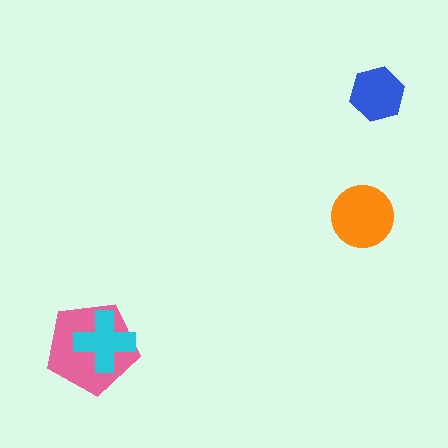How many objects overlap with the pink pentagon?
1 object overlaps with the pink pentagon.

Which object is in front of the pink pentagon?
The cyan cross is in front of the pink pentagon.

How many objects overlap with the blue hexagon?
0 objects overlap with the blue hexagon.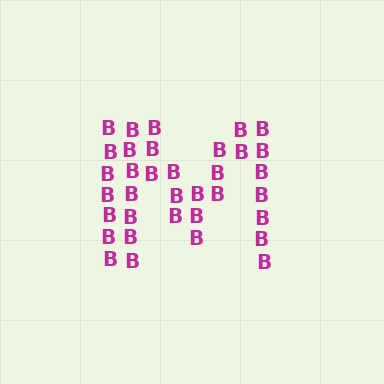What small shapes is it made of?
It is made of small letter B's.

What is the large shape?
The large shape is the letter M.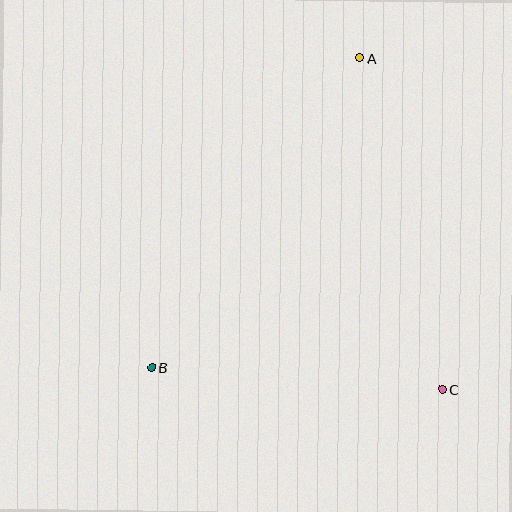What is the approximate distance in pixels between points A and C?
The distance between A and C is approximately 341 pixels.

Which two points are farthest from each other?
Points A and B are farthest from each other.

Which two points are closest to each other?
Points B and C are closest to each other.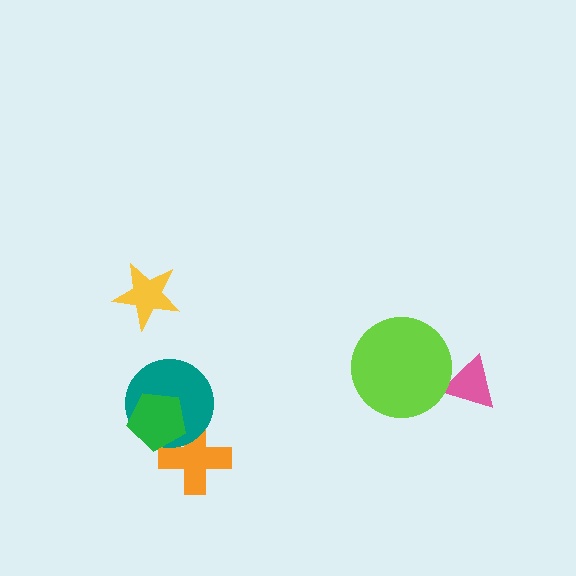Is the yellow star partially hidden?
No, no other shape covers it.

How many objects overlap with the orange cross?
2 objects overlap with the orange cross.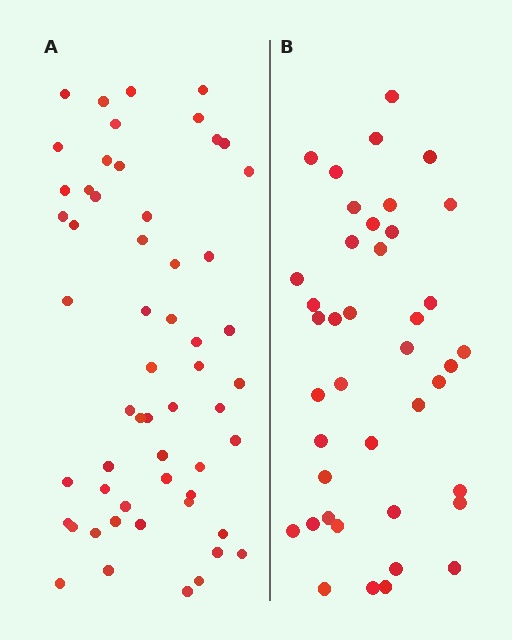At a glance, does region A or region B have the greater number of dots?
Region A (the left region) has more dots.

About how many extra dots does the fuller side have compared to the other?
Region A has approximately 15 more dots than region B.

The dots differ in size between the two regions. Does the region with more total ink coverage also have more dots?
No. Region B has more total ink coverage because its dots are larger, but region A actually contains more individual dots. Total area can be misleading — the number of items is what matters here.